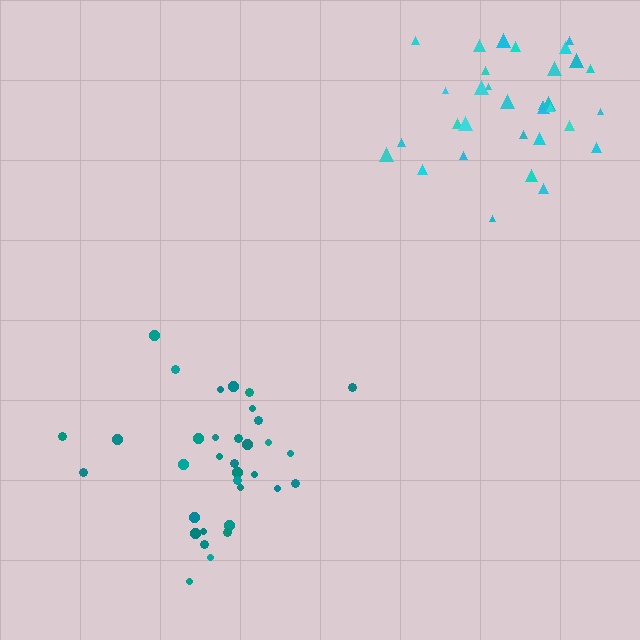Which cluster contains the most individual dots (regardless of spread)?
Teal (34).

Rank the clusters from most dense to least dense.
teal, cyan.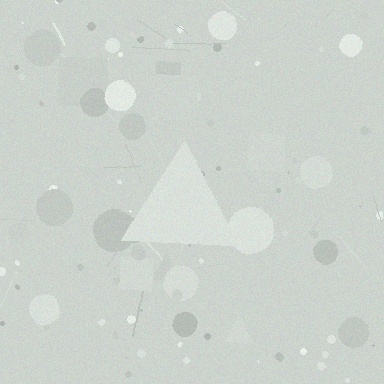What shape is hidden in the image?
A triangle is hidden in the image.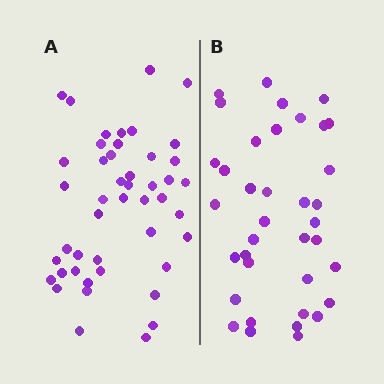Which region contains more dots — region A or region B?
Region A (the left region) has more dots.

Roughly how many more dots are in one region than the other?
Region A has roughly 8 or so more dots than region B.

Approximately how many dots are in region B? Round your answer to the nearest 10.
About 40 dots. (The exact count is 37, which rounds to 40.)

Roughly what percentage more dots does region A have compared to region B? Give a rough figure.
About 25% more.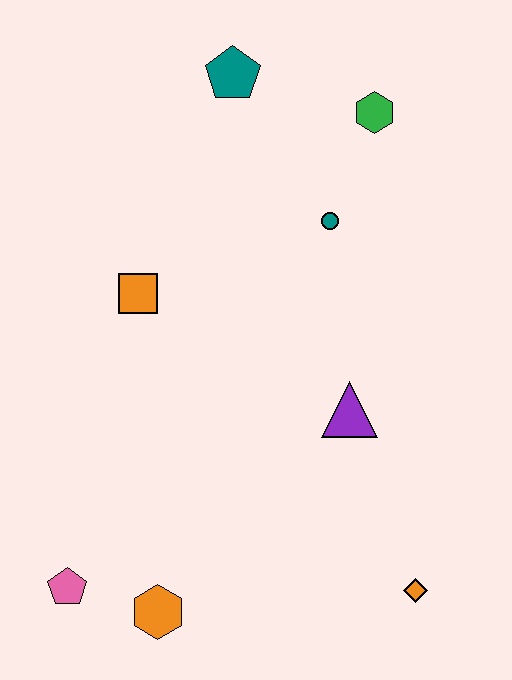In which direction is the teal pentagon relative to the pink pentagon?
The teal pentagon is above the pink pentagon.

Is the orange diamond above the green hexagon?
No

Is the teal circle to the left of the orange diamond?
Yes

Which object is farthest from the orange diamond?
The teal pentagon is farthest from the orange diamond.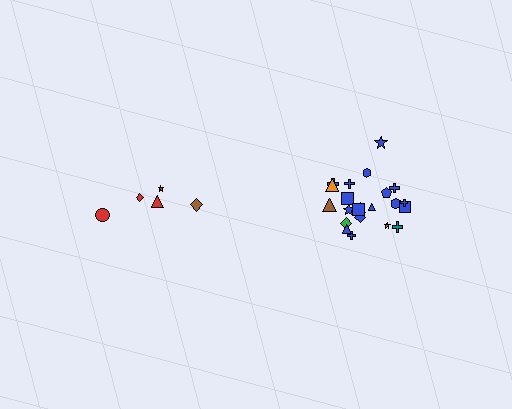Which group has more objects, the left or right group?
The right group.